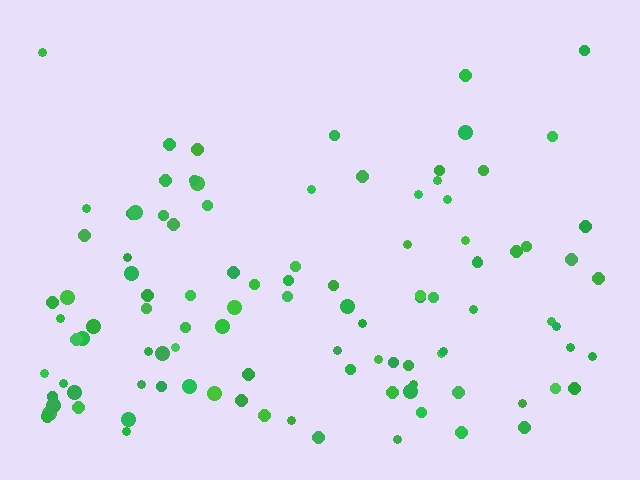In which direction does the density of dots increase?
From top to bottom, with the bottom side densest.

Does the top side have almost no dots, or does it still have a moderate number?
Still a moderate number, just noticeably fewer than the bottom.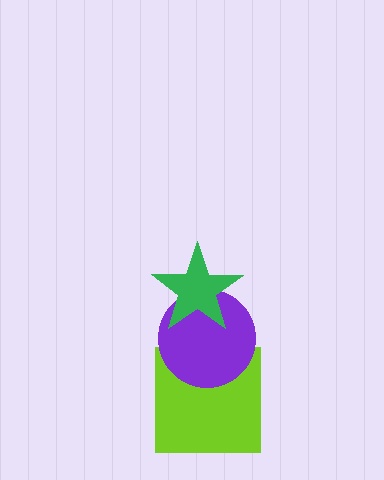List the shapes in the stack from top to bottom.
From top to bottom: the green star, the purple circle, the lime square.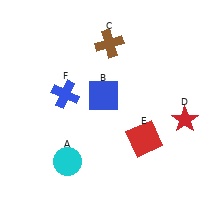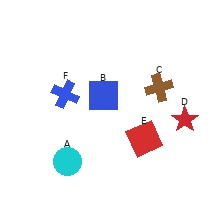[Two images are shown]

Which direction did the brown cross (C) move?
The brown cross (C) moved right.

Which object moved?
The brown cross (C) moved right.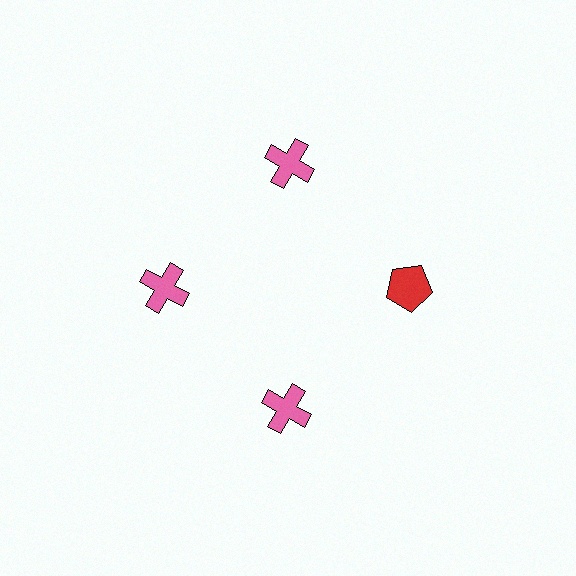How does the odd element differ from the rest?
It differs in both color (red instead of pink) and shape (pentagon instead of cross).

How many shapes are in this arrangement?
There are 4 shapes arranged in a ring pattern.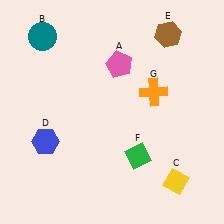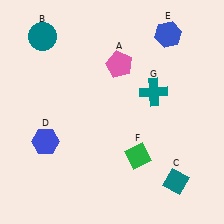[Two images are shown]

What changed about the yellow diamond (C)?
In Image 1, C is yellow. In Image 2, it changed to teal.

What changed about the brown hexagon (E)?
In Image 1, E is brown. In Image 2, it changed to blue.